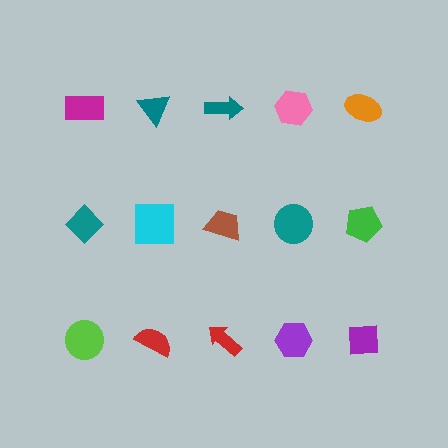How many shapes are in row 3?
5 shapes.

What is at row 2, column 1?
A teal diamond.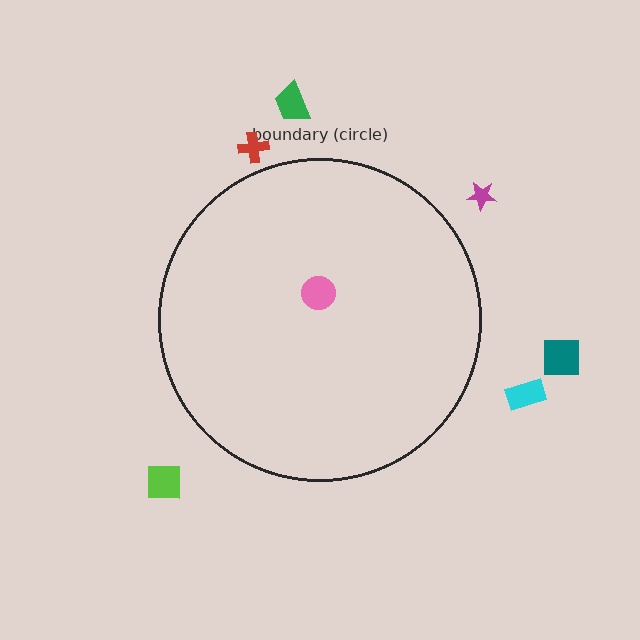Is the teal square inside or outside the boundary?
Outside.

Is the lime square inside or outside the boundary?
Outside.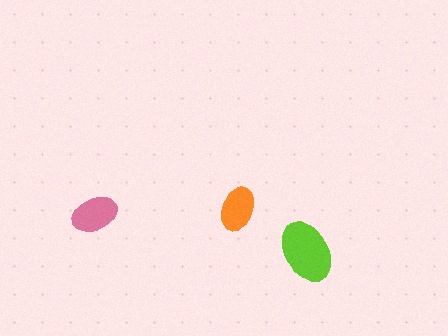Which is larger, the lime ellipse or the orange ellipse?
The lime one.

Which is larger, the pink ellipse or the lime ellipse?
The lime one.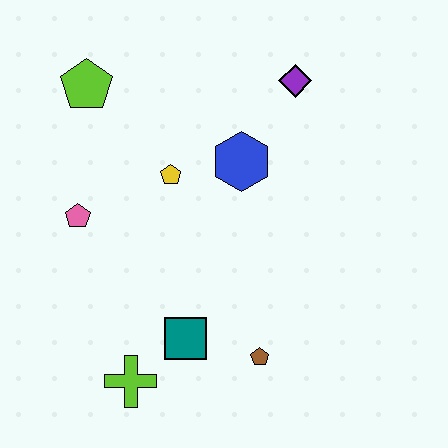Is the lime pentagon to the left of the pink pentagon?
No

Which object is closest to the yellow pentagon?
The blue hexagon is closest to the yellow pentagon.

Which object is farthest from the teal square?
The purple diamond is farthest from the teal square.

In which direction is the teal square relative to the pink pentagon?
The teal square is below the pink pentagon.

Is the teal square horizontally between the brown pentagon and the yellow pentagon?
Yes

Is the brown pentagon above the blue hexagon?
No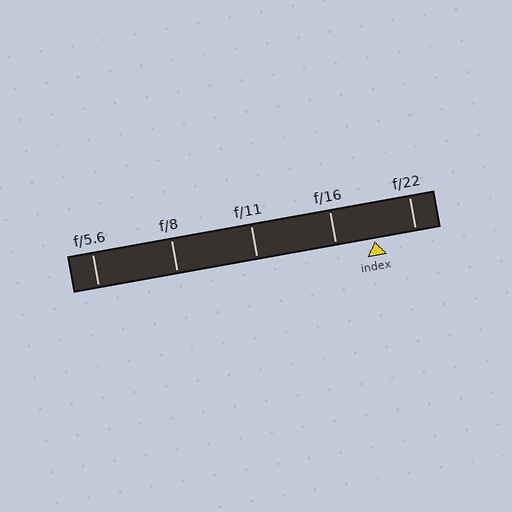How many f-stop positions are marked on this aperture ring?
There are 5 f-stop positions marked.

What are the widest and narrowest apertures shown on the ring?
The widest aperture shown is f/5.6 and the narrowest is f/22.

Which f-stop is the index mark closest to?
The index mark is closest to f/16.